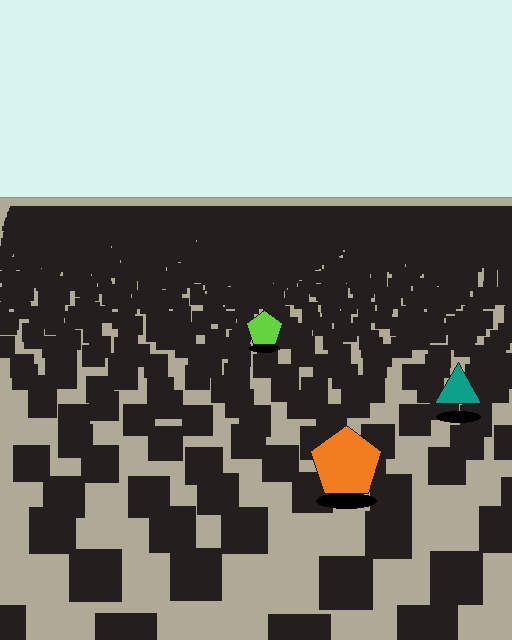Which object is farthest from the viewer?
The lime pentagon is farthest from the viewer. It appears smaller and the ground texture around it is denser.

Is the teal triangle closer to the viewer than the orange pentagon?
No. The orange pentagon is closer — you can tell from the texture gradient: the ground texture is coarser near it.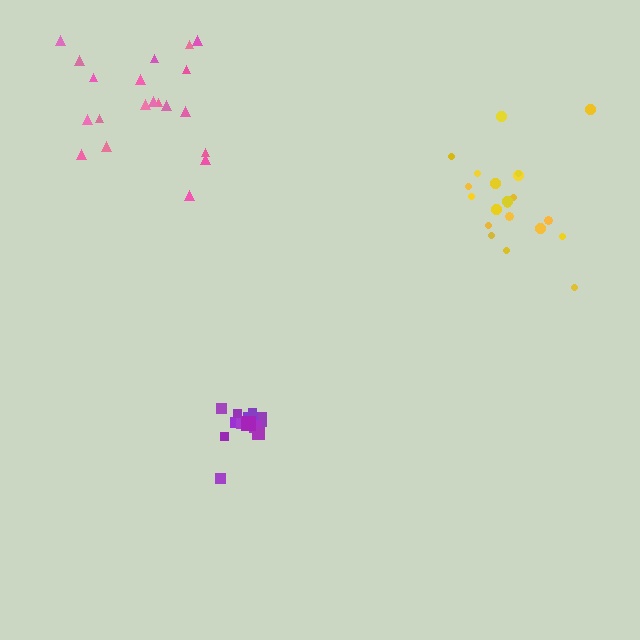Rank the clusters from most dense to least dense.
purple, yellow, pink.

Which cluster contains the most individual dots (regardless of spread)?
Yellow (21).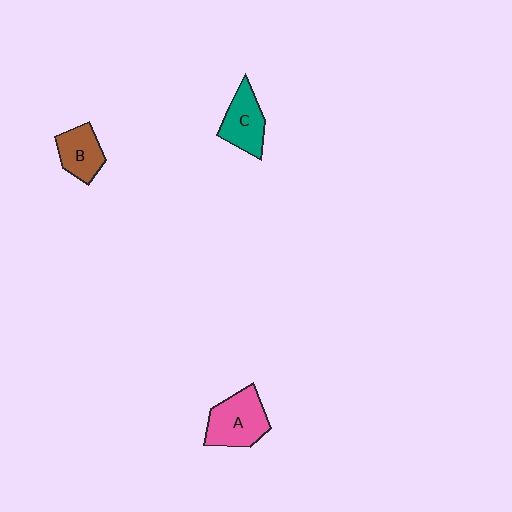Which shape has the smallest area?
Shape B (brown).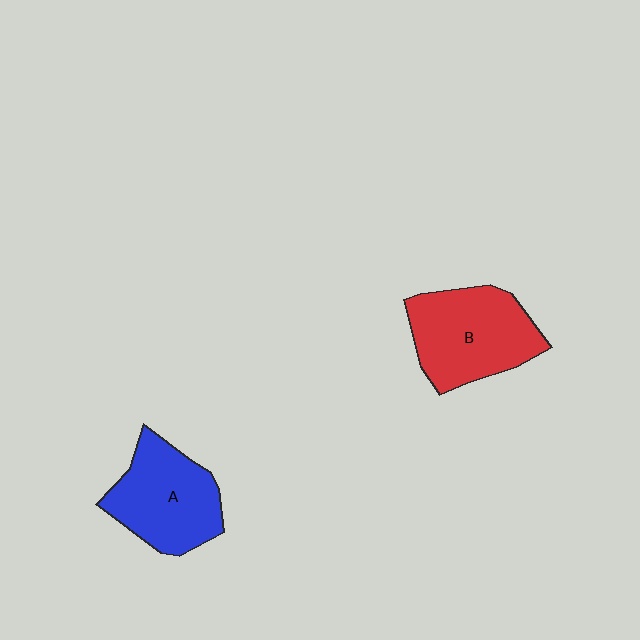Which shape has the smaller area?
Shape A (blue).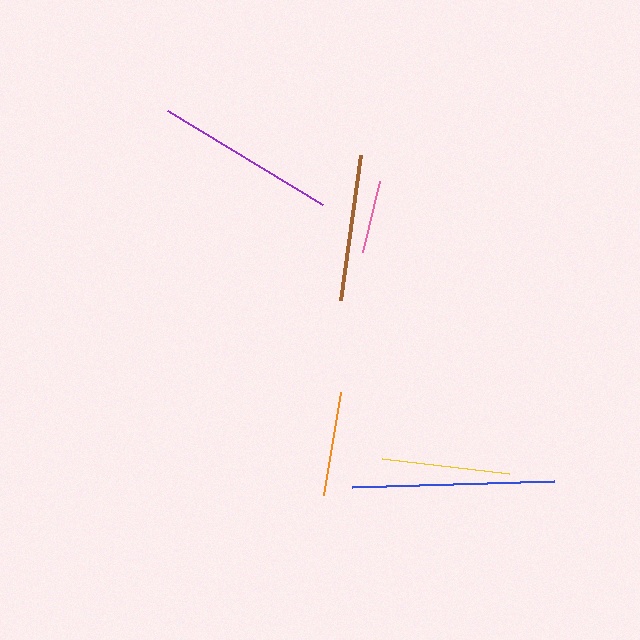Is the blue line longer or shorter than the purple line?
The blue line is longer than the purple line.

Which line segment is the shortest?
The pink line is the shortest at approximately 73 pixels.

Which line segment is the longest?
The blue line is the longest at approximately 202 pixels.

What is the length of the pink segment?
The pink segment is approximately 73 pixels long.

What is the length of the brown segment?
The brown segment is approximately 145 pixels long.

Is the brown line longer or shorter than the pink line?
The brown line is longer than the pink line.